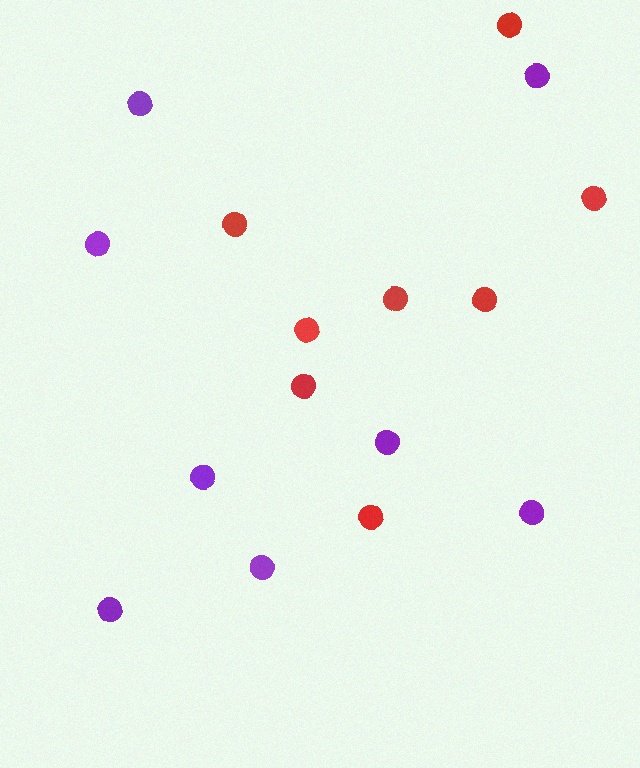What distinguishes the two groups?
There are 2 groups: one group of red circles (8) and one group of purple circles (8).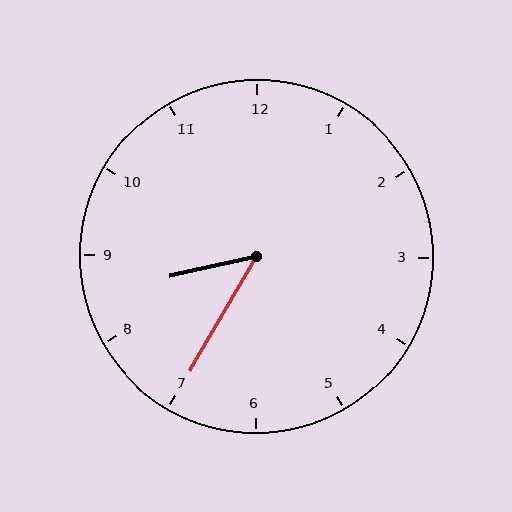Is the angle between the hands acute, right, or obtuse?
It is acute.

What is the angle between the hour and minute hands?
Approximately 48 degrees.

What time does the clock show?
8:35.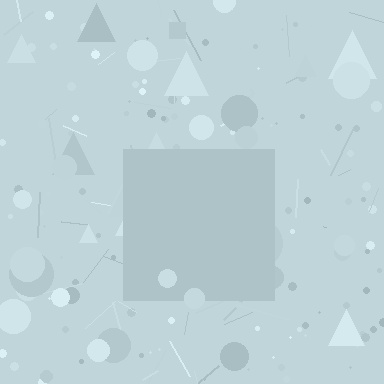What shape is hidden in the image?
A square is hidden in the image.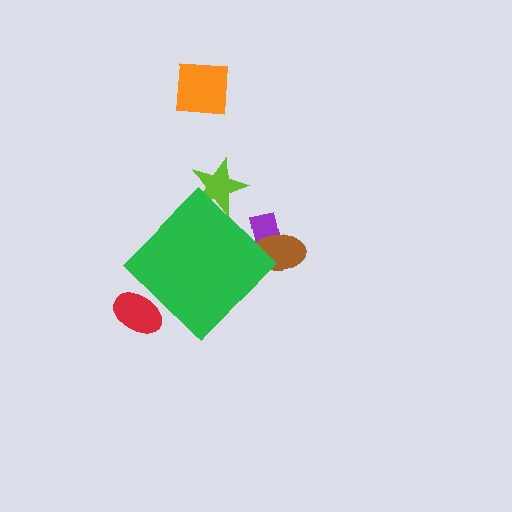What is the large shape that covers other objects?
A green diamond.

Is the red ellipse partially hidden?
Yes, the red ellipse is partially hidden behind the green diamond.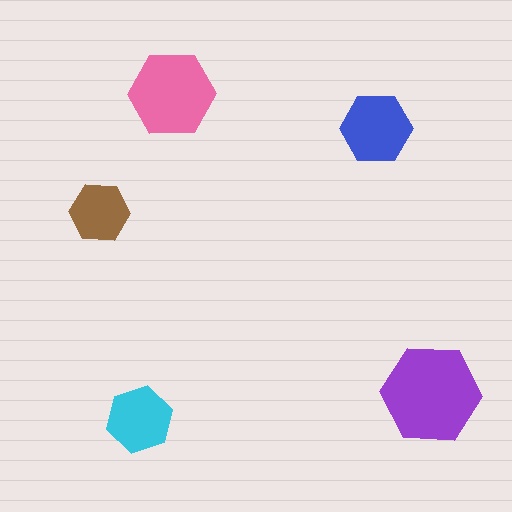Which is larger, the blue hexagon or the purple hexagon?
The purple one.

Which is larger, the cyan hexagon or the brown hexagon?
The cyan one.